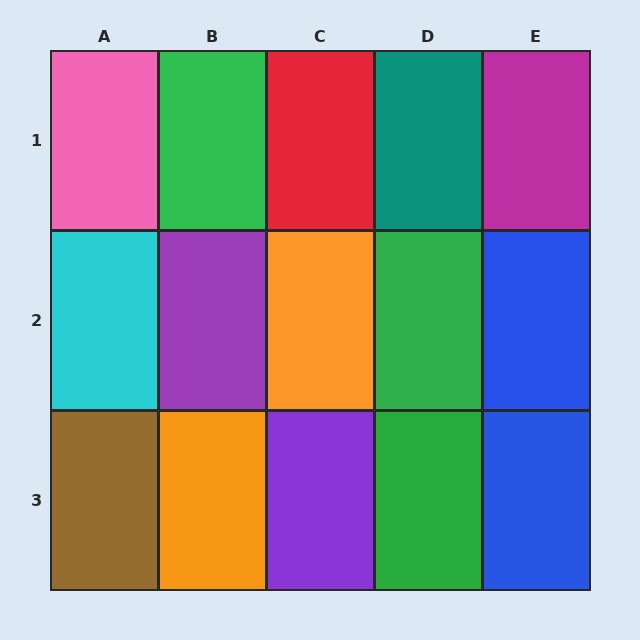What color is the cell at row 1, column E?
Magenta.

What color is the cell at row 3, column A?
Brown.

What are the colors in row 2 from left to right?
Cyan, purple, orange, green, blue.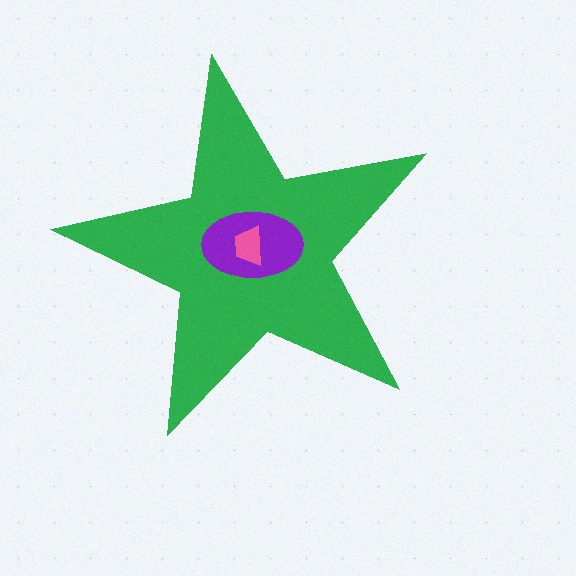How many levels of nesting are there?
3.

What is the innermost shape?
The pink trapezoid.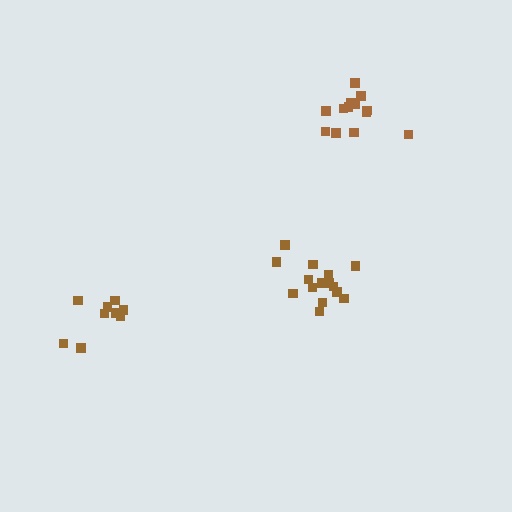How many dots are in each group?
Group 1: 15 dots, Group 2: 13 dots, Group 3: 9 dots (37 total).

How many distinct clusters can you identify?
There are 3 distinct clusters.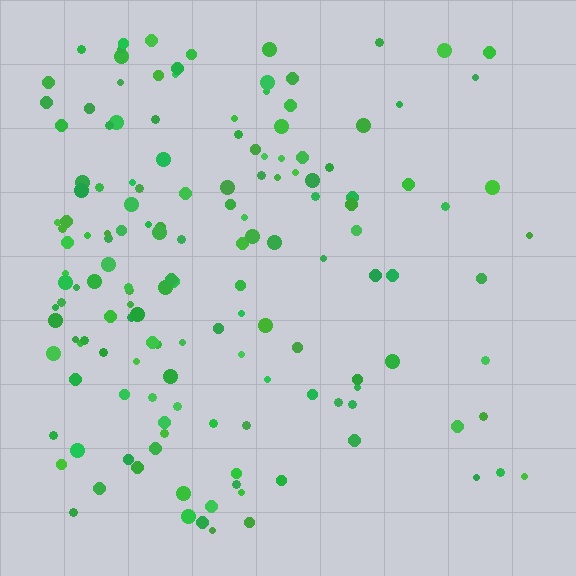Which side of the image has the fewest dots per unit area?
The right.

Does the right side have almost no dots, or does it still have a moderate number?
Still a moderate number, just noticeably fewer than the left.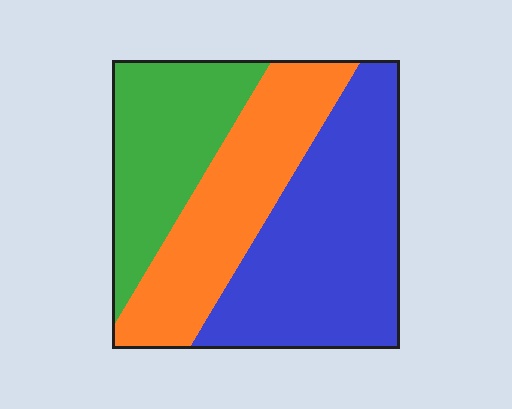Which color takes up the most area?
Blue, at roughly 45%.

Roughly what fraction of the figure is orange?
Orange takes up about one third (1/3) of the figure.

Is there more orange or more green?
Orange.